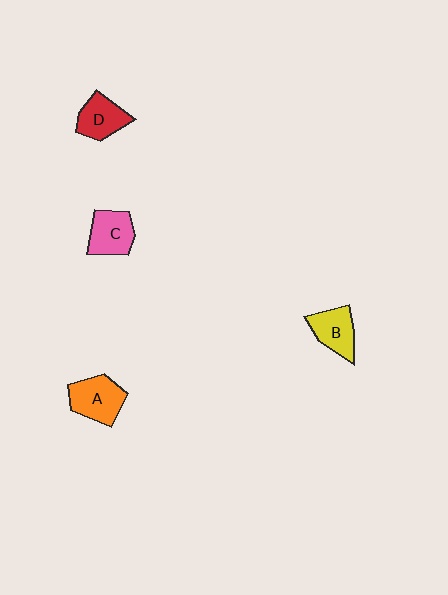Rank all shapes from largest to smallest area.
From largest to smallest: A (orange), C (pink), B (yellow), D (red).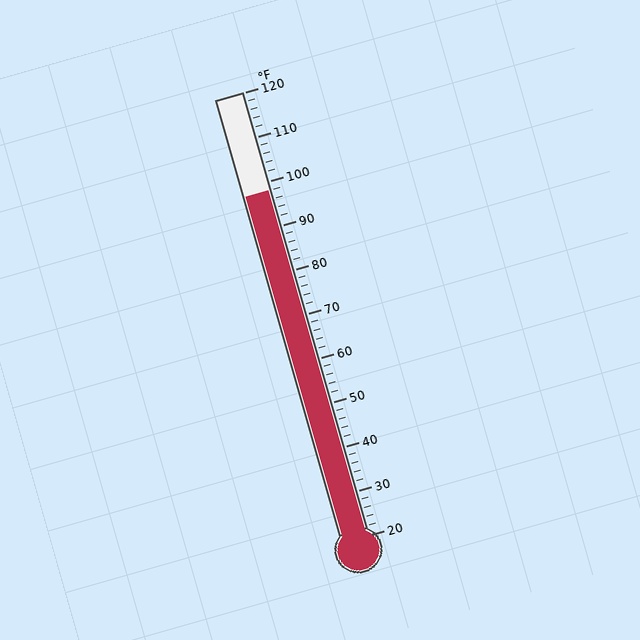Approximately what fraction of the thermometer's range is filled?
The thermometer is filled to approximately 80% of its range.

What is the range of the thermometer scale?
The thermometer scale ranges from 20°F to 120°F.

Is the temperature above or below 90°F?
The temperature is above 90°F.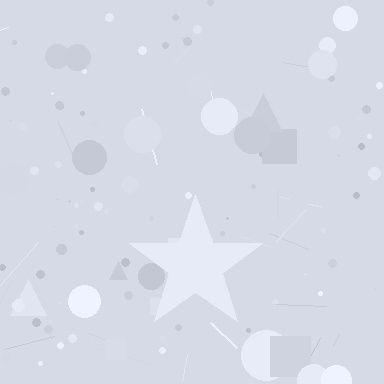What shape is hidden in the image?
A star is hidden in the image.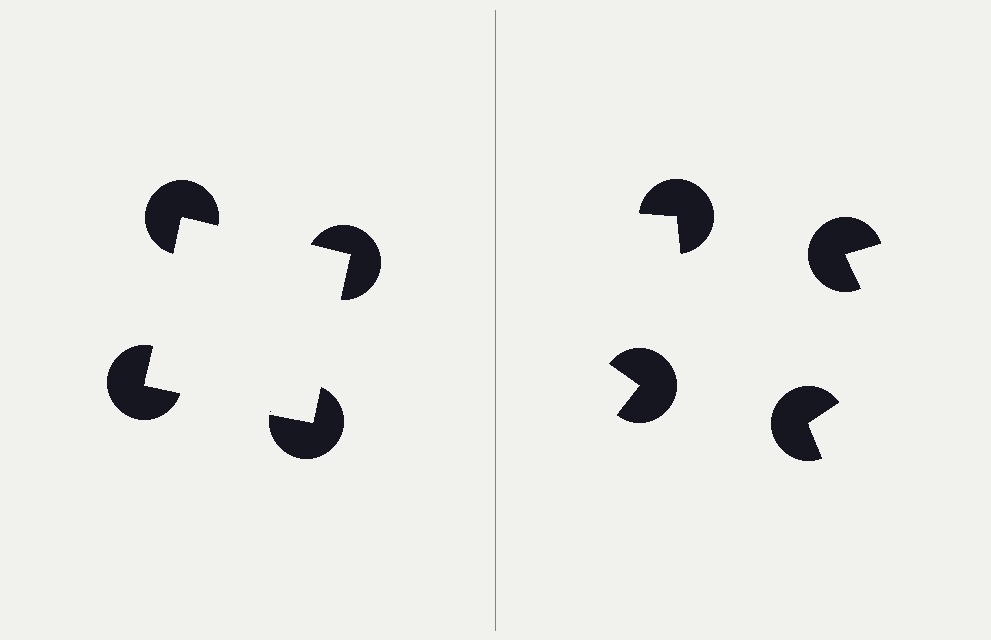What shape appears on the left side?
An illusory square.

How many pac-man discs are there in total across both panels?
8 — 4 on each side.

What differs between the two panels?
The pac-man discs are positioned identically on both sides; only the wedge orientations differ. On the left they align to a square; on the right they are misaligned.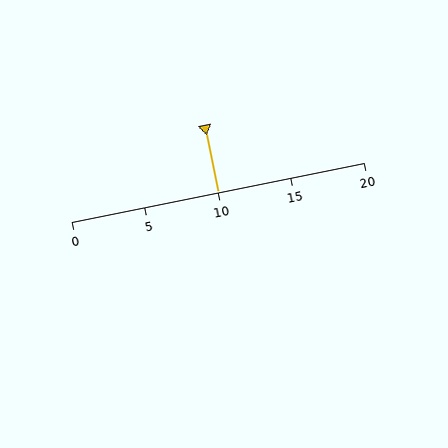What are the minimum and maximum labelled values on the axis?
The axis runs from 0 to 20.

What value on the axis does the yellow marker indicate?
The marker indicates approximately 10.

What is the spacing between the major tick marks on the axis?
The major ticks are spaced 5 apart.